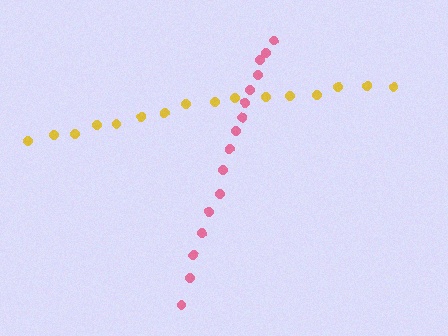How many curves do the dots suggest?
There are 2 distinct paths.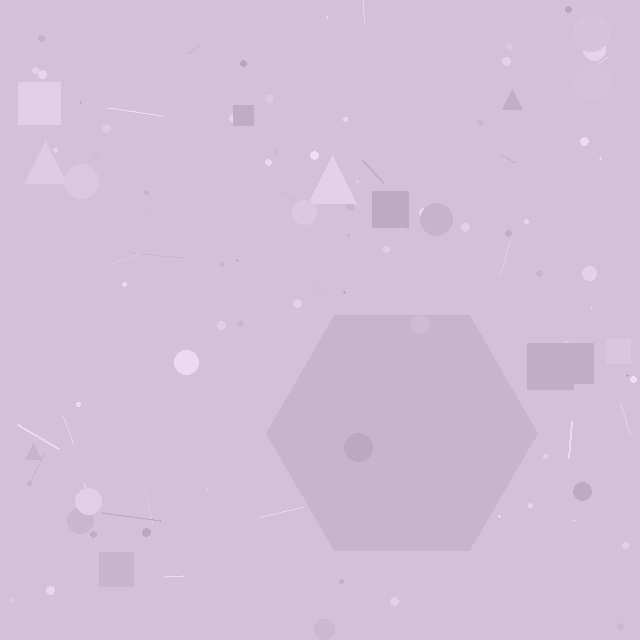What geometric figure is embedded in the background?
A hexagon is embedded in the background.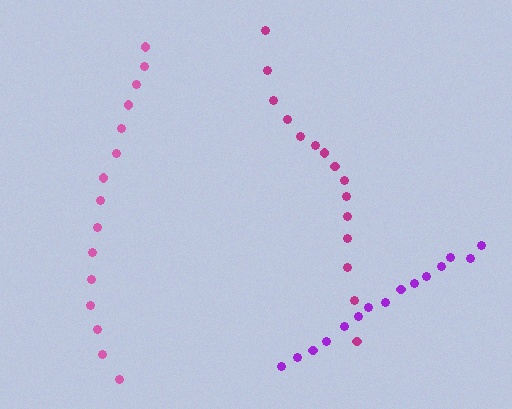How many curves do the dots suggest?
There are 3 distinct paths.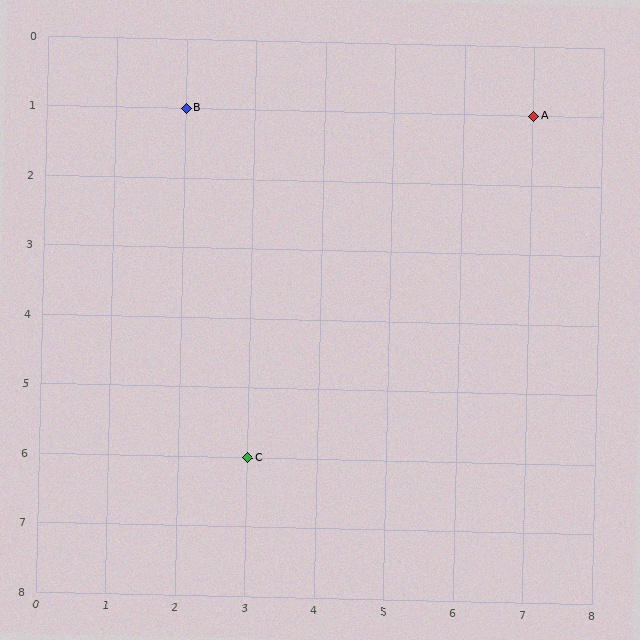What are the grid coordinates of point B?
Point B is at grid coordinates (2, 1).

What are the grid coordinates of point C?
Point C is at grid coordinates (3, 6).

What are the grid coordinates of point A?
Point A is at grid coordinates (7, 1).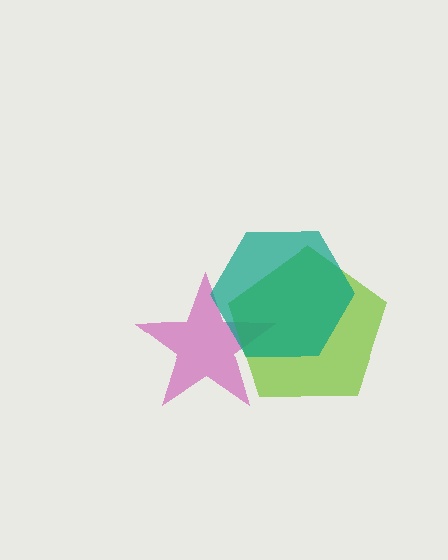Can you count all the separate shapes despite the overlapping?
Yes, there are 3 separate shapes.